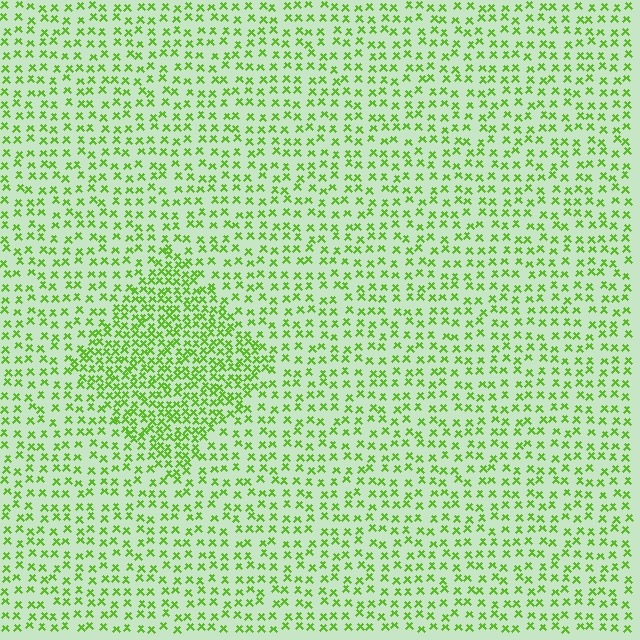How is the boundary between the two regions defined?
The boundary is defined by a change in element density (approximately 2.0x ratio). All elements are the same color, size, and shape.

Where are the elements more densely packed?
The elements are more densely packed inside the diamond boundary.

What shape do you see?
I see a diamond.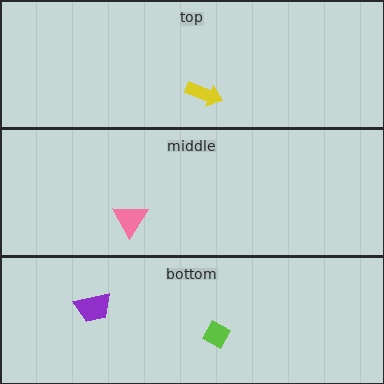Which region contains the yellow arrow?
The top region.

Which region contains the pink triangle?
The middle region.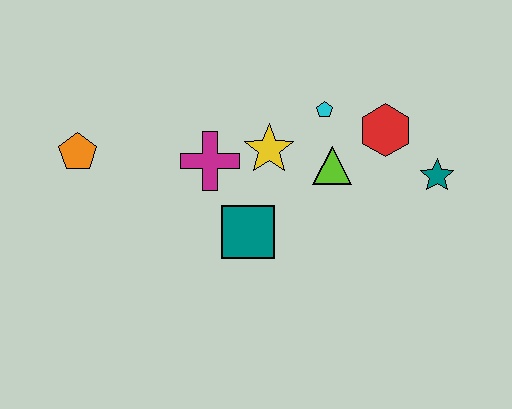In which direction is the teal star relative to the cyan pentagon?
The teal star is to the right of the cyan pentagon.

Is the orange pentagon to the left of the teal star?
Yes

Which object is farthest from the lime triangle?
The orange pentagon is farthest from the lime triangle.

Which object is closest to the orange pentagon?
The magenta cross is closest to the orange pentagon.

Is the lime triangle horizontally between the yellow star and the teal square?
No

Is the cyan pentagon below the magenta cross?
No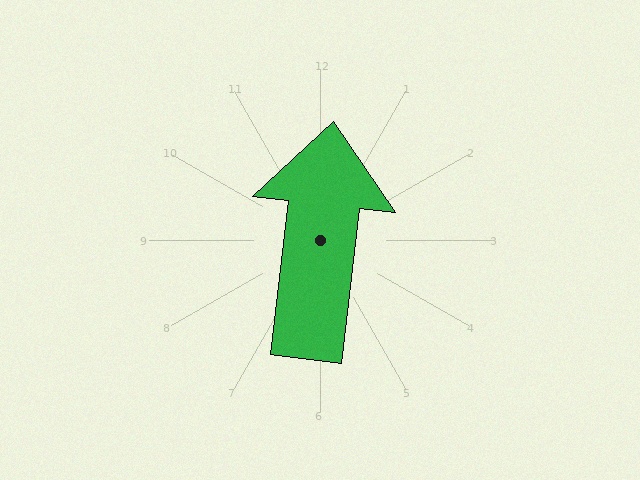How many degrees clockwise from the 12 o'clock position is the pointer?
Approximately 7 degrees.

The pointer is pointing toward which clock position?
Roughly 12 o'clock.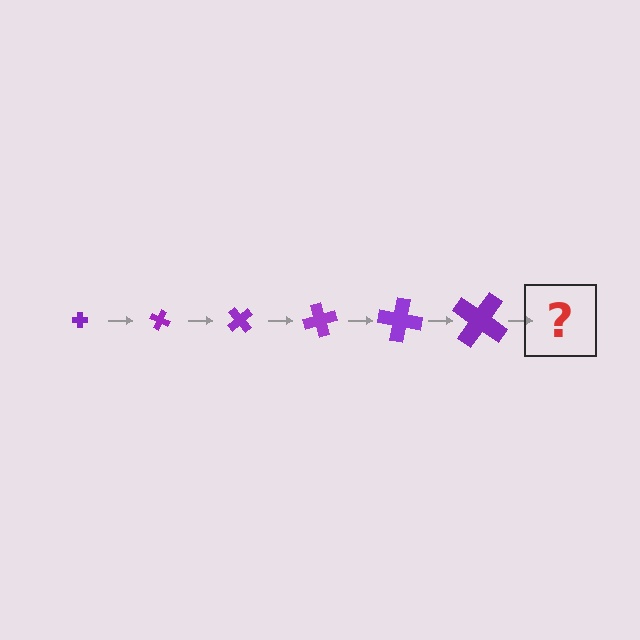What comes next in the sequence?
The next element should be a cross, larger than the previous one and rotated 150 degrees from the start.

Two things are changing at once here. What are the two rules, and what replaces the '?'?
The two rules are that the cross grows larger each step and it rotates 25 degrees each step. The '?' should be a cross, larger than the previous one and rotated 150 degrees from the start.